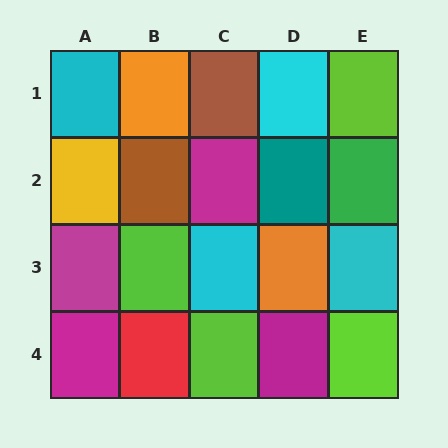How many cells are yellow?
1 cell is yellow.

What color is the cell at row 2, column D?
Teal.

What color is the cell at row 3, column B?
Lime.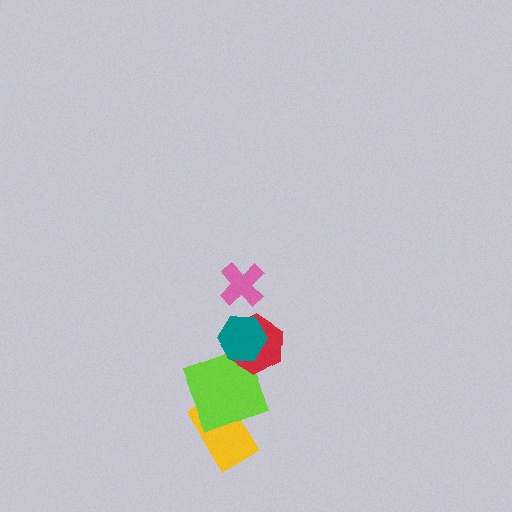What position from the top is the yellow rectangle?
The yellow rectangle is 5th from the top.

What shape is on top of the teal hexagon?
The pink cross is on top of the teal hexagon.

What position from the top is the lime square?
The lime square is 4th from the top.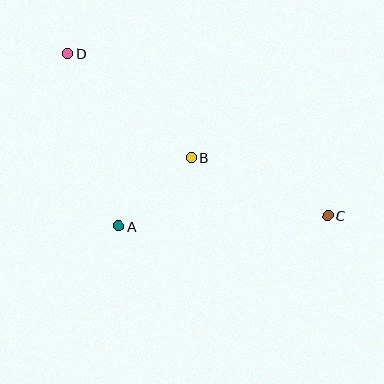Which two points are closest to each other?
Points A and B are closest to each other.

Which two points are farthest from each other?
Points C and D are farthest from each other.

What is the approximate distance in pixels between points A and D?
The distance between A and D is approximately 180 pixels.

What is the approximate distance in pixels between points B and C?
The distance between B and C is approximately 148 pixels.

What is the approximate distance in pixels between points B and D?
The distance between B and D is approximately 161 pixels.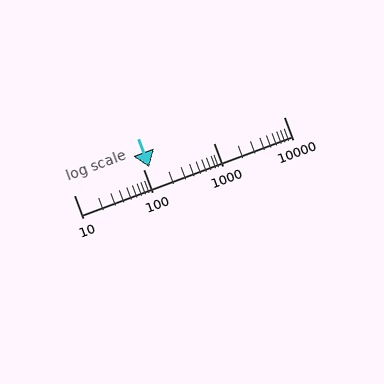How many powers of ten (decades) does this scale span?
The scale spans 3 decades, from 10 to 10000.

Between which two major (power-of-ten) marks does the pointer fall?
The pointer is between 100 and 1000.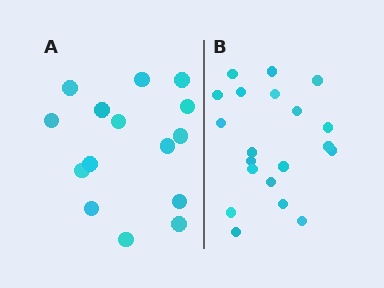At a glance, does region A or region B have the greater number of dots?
Region B (the right region) has more dots.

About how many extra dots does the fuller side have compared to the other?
Region B has about 5 more dots than region A.